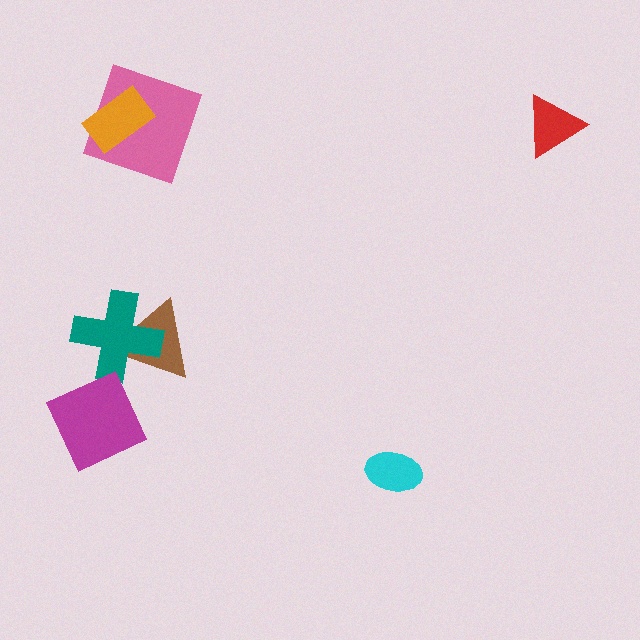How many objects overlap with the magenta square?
0 objects overlap with the magenta square.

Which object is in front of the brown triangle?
The teal cross is in front of the brown triangle.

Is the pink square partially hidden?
Yes, it is partially covered by another shape.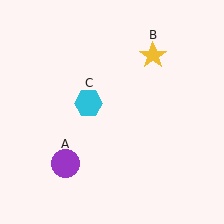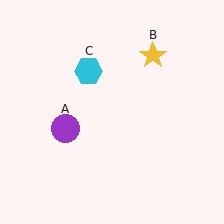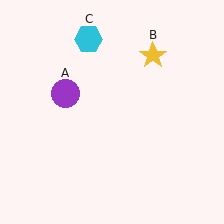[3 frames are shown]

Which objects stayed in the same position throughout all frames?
Yellow star (object B) remained stationary.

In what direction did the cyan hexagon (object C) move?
The cyan hexagon (object C) moved up.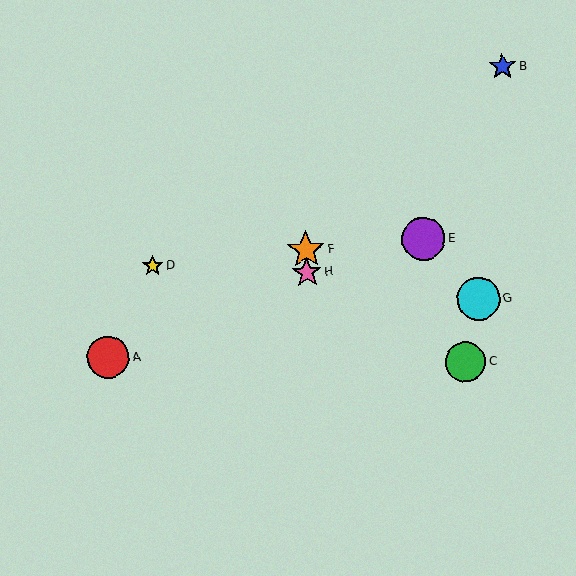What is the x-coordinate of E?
Object E is at x≈423.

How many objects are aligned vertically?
2 objects (F, H) are aligned vertically.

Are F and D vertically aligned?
No, F is at x≈306 and D is at x≈153.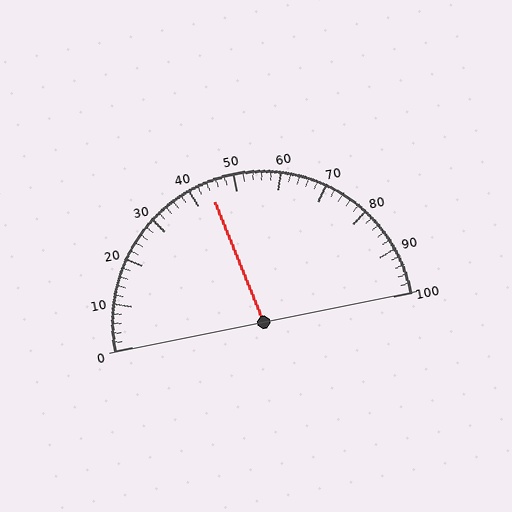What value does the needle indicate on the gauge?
The needle indicates approximately 44.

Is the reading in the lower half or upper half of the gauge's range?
The reading is in the lower half of the range (0 to 100).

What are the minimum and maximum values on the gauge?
The gauge ranges from 0 to 100.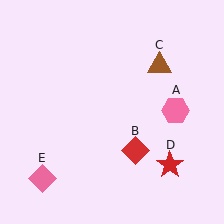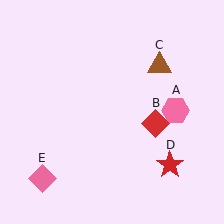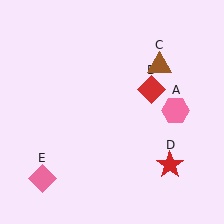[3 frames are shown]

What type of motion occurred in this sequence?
The red diamond (object B) rotated counterclockwise around the center of the scene.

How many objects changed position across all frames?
1 object changed position: red diamond (object B).